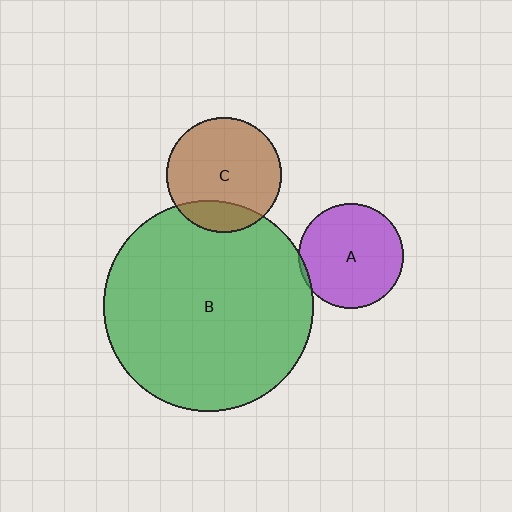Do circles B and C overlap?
Yes.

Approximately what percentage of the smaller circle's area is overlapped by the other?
Approximately 20%.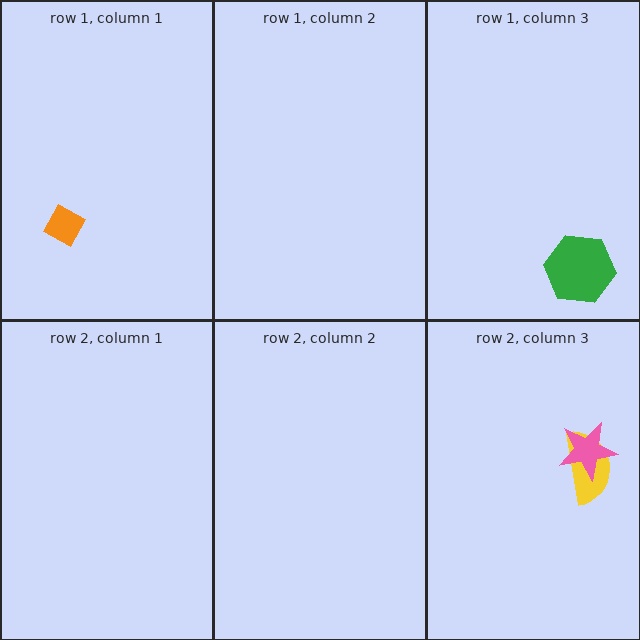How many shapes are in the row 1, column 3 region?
1.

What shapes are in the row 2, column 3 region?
The yellow semicircle, the pink star.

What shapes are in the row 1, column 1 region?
The orange diamond.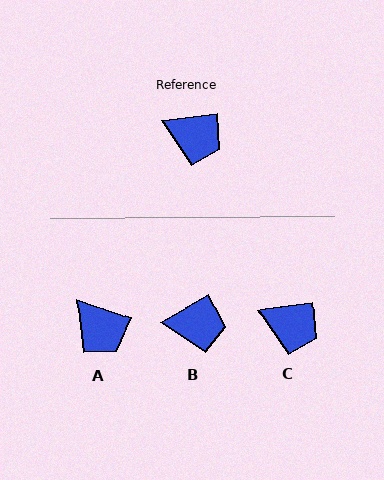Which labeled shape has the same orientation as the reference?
C.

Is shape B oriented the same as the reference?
No, it is off by about 22 degrees.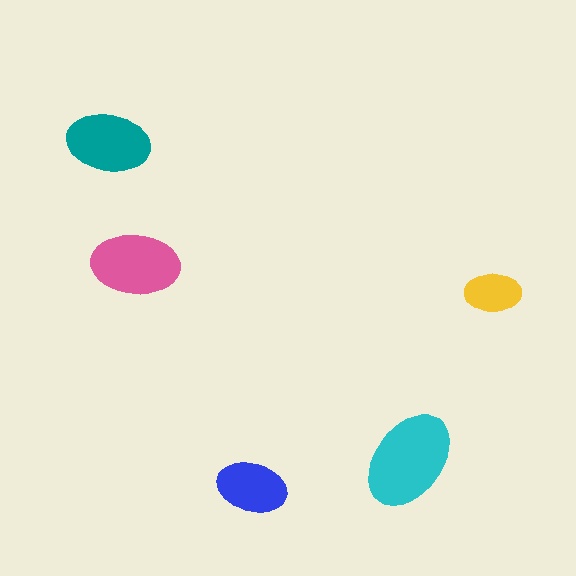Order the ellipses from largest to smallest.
the cyan one, the pink one, the teal one, the blue one, the yellow one.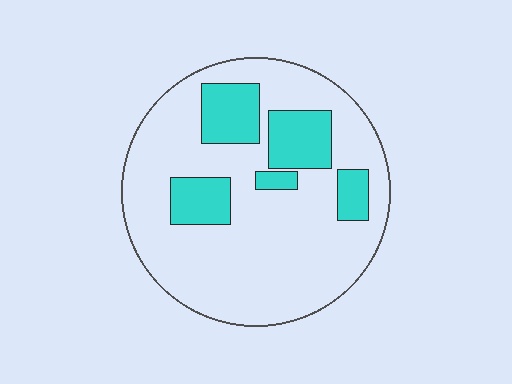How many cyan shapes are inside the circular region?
5.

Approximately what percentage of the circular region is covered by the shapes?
Approximately 20%.